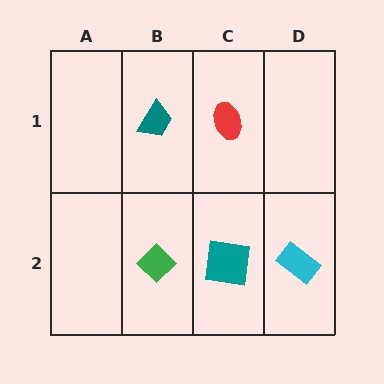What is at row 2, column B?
A green diamond.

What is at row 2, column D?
A cyan rectangle.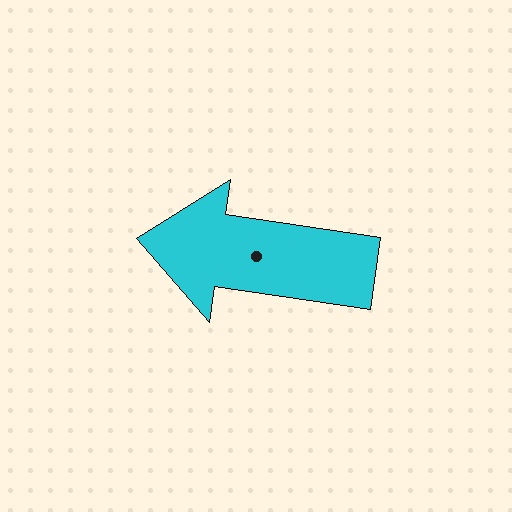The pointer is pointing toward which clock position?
Roughly 9 o'clock.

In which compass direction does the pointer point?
West.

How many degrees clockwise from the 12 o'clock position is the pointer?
Approximately 278 degrees.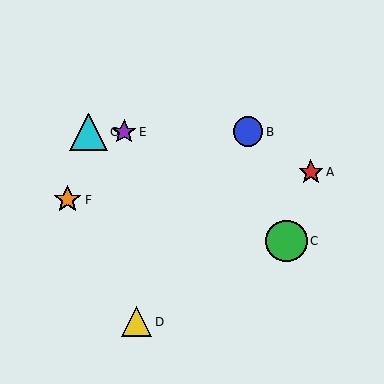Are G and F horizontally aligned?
No, G is at y≈132 and F is at y≈200.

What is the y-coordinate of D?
Object D is at y≈322.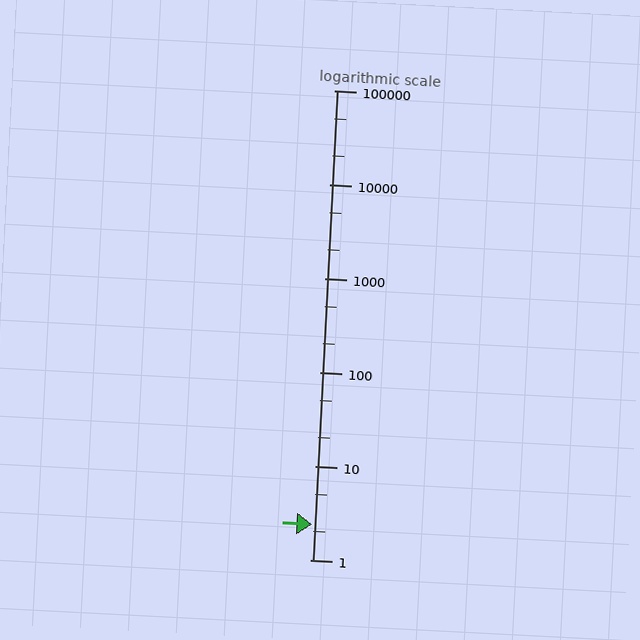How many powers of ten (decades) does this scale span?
The scale spans 5 decades, from 1 to 100000.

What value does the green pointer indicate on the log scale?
The pointer indicates approximately 2.4.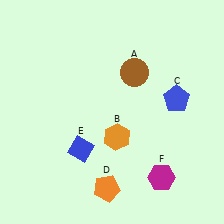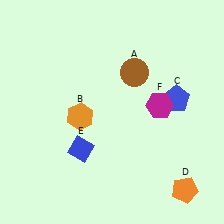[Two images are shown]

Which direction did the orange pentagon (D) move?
The orange pentagon (D) moved right.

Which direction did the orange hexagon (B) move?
The orange hexagon (B) moved left.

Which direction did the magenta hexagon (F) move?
The magenta hexagon (F) moved up.